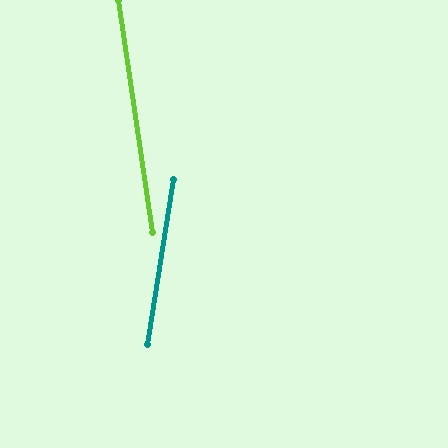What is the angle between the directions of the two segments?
Approximately 17 degrees.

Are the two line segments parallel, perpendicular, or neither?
Neither parallel nor perpendicular — they differ by about 17°.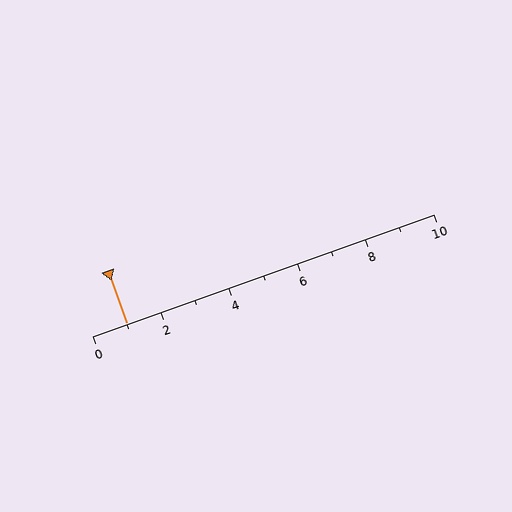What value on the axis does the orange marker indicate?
The marker indicates approximately 1.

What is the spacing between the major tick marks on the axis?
The major ticks are spaced 2 apart.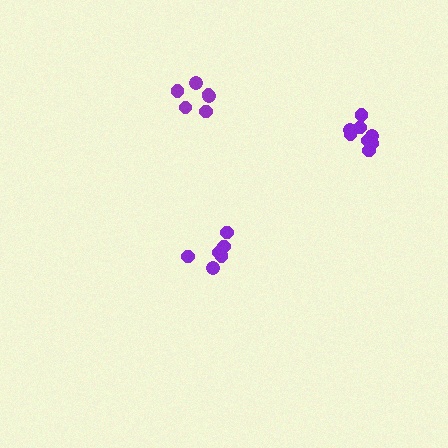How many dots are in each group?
Group 1: 6 dots, Group 2: 8 dots, Group 3: 6 dots (20 total).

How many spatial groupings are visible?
There are 3 spatial groupings.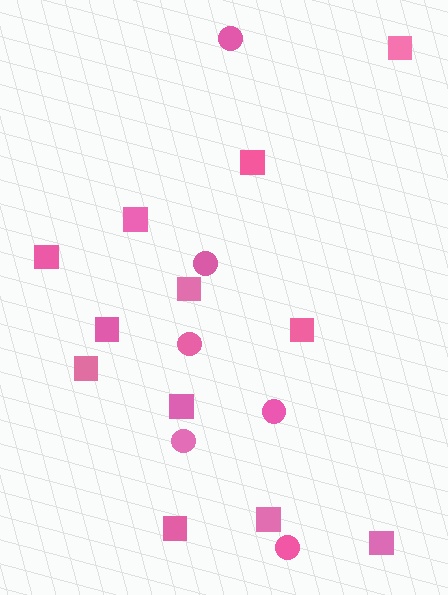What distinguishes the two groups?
There are 2 groups: one group of squares (12) and one group of circles (6).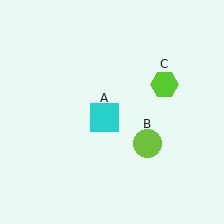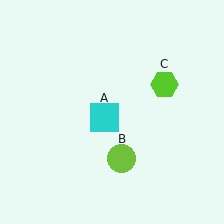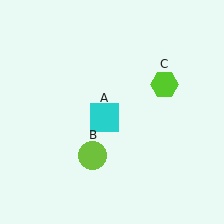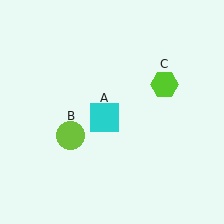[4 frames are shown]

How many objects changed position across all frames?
1 object changed position: lime circle (object B).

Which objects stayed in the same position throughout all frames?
Cyan square (object A) and lime hexagon (object C) remained stationary.